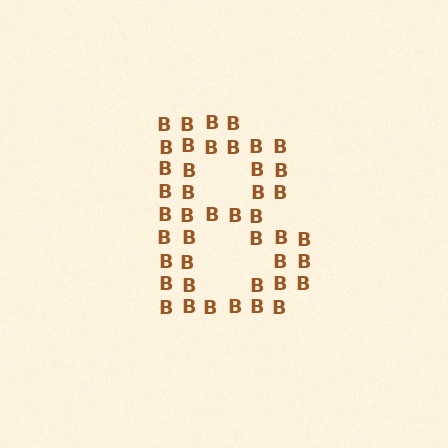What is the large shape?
The large shape is the letter B.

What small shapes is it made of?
It is made of small letter B's.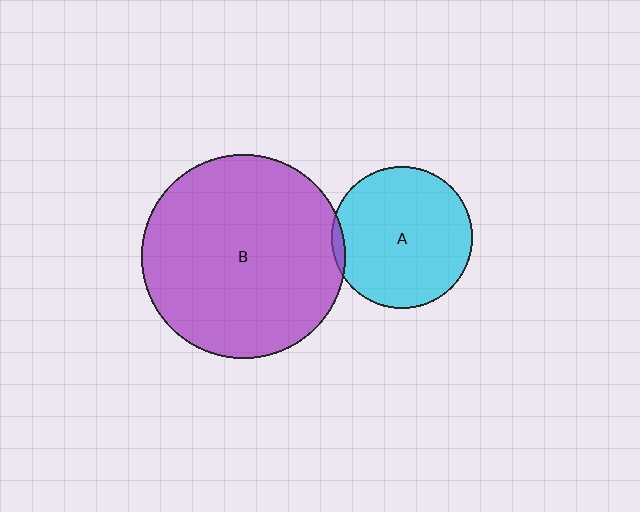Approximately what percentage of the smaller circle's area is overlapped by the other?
Approximately 5%.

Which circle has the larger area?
Circle B (purple).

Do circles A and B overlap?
Yes.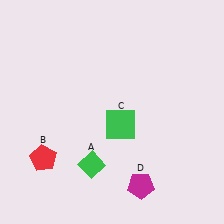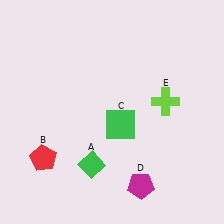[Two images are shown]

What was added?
A lime cross (E) was added in Image 2.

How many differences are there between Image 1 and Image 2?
There is 1 difference between the two images.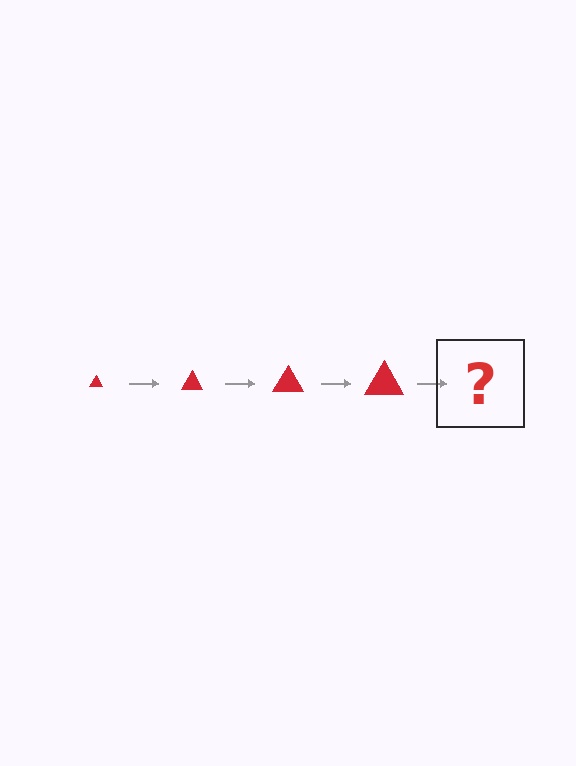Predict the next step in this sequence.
The next step is a red triangle, larger than the previous one.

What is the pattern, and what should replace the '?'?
The pattern is that the triangle gets progressively larger each step. The '?' should be a red triangle, larger than the previous one.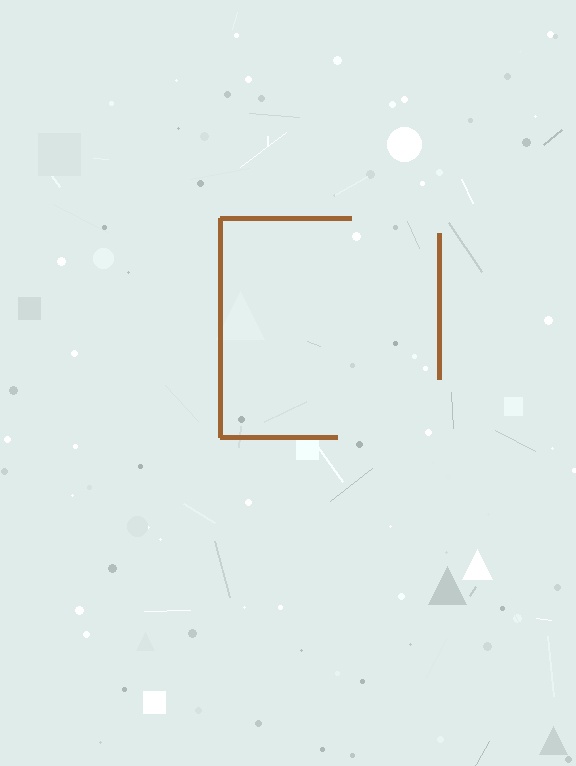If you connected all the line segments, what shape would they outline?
They would outline a square.